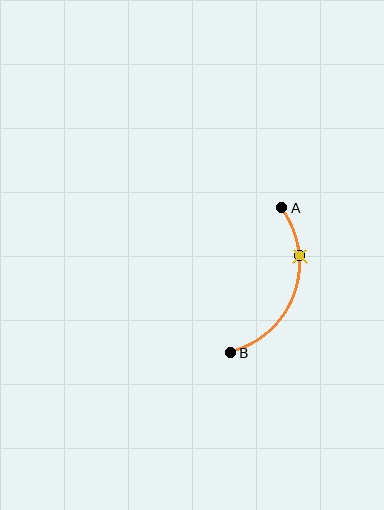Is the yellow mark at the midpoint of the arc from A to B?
No. The yellow mark lies on the arc but is closer to endpoint A. The arc midpoint would be at the point on the curve equidistant along the arc from both A and B.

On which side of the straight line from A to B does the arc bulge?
The arc bulges to the right of the straight line connecting A and B.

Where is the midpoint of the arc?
The arc midpoint is the point on the curve farthest from the straight line joining A and B. It sits to the right of that line.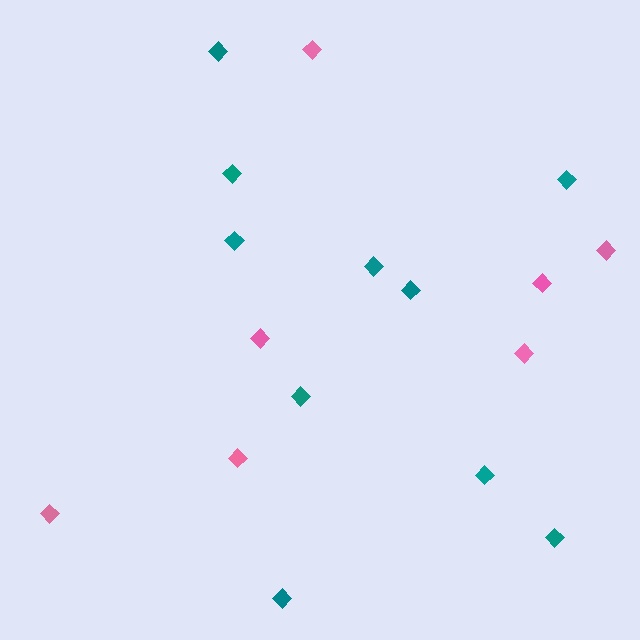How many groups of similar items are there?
There are 2 groups: one group of pink diamonds (7) and one group of teal diamonds (10).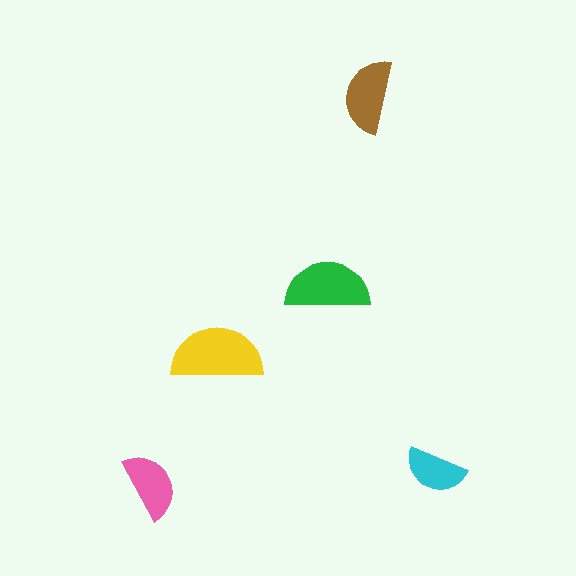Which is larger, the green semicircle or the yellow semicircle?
The yellow one.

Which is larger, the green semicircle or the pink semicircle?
The green one.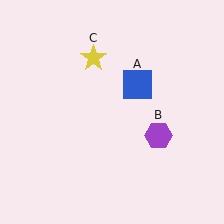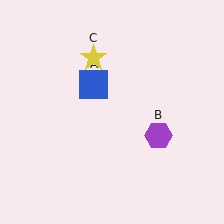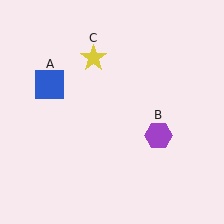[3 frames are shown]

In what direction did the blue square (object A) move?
The blue square (object A) moved left.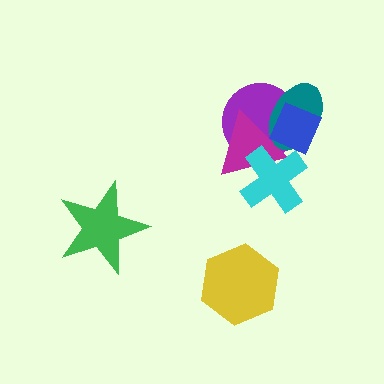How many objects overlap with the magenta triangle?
4 objects overlap with the magenta triangle.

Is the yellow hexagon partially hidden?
No, no other shape covers it.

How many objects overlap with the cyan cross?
3 objects overlap with the cyan cross.